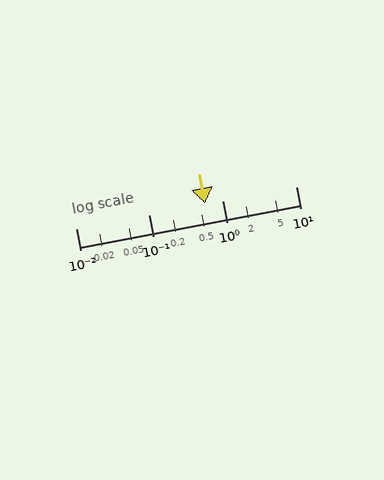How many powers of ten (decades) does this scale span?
The scale spans 3 decades, from 0.01 to 10.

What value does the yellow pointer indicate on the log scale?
The pointer indicates approximately 0.57.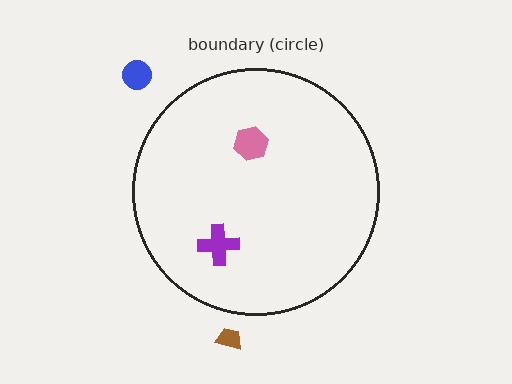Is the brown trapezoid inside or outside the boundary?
Outside.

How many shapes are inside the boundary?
2 inside, 2 outside.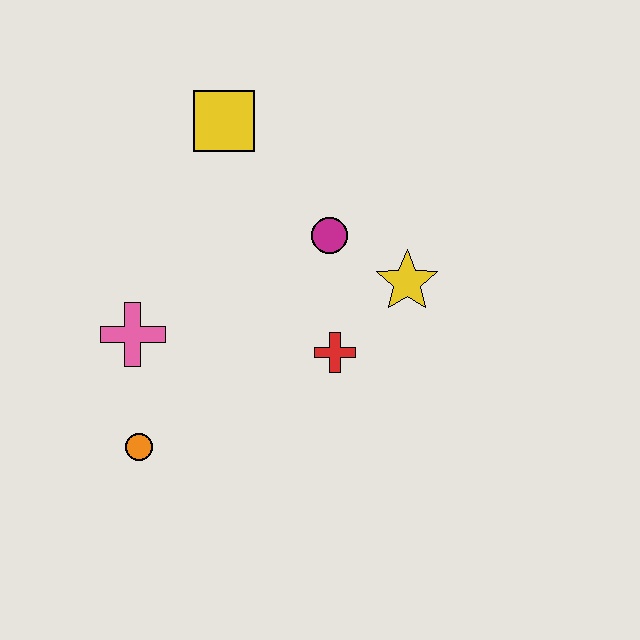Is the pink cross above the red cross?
Yes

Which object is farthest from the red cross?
The yellow square is farthest from the red cross.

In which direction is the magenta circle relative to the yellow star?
The magenta circle is to the left of the yellow star.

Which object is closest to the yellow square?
The magenta circle is closest to the yellow square.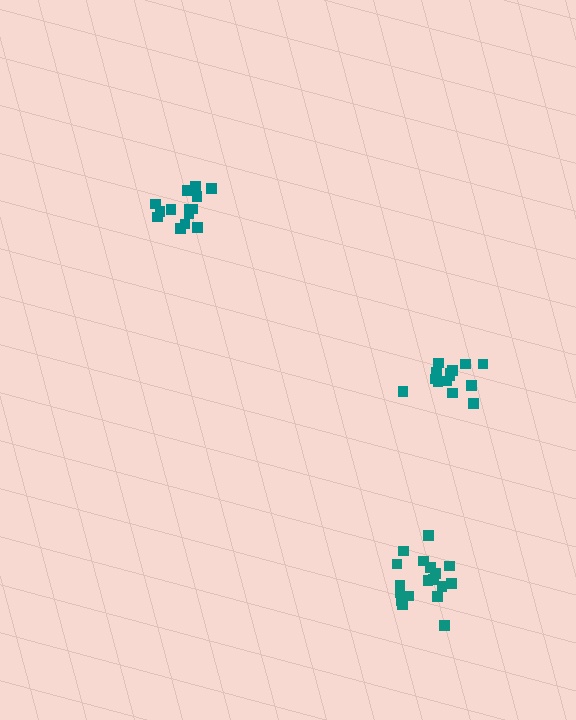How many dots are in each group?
Group 1: 14 dots, Group 2: 14 dots, Group 3: 19 dots (47 total).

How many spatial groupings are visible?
There are 3 spatial groupings.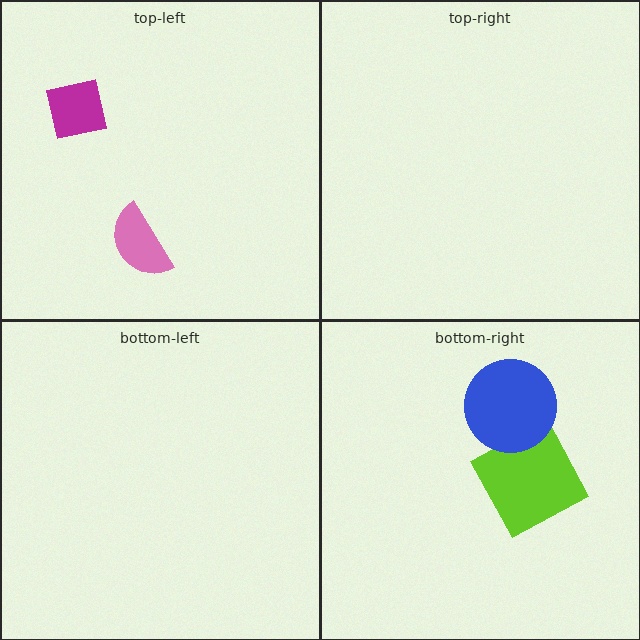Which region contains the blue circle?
The bottom-right region.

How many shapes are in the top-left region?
2.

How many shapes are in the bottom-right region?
2.